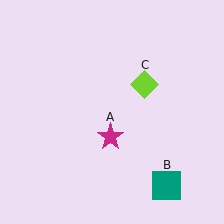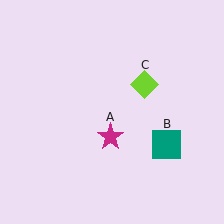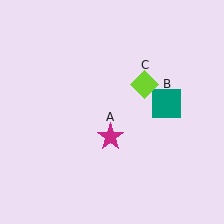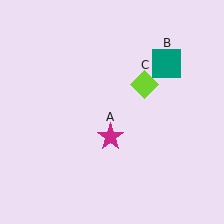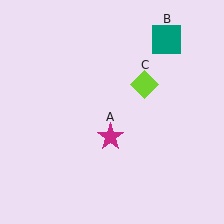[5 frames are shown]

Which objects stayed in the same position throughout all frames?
Magenta star (object A) and lime diamond (object C) remained stationary.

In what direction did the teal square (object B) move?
The teal square (object B) moved up.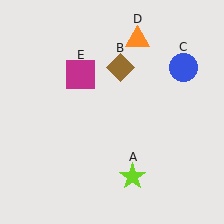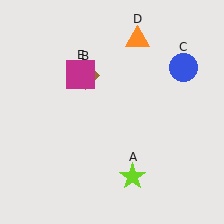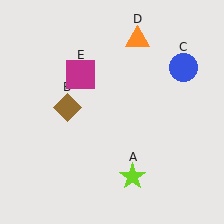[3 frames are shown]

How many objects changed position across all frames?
1 object changed position: brown diamond (object B).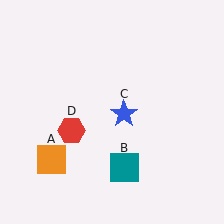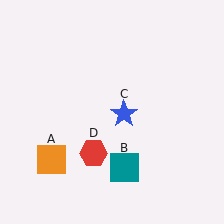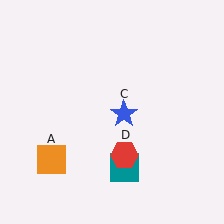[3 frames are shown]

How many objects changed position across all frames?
1 object changed position: red hexagon (object D).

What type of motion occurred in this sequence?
The red hexagon (object D) rotated counterclockwise around the center of the scene.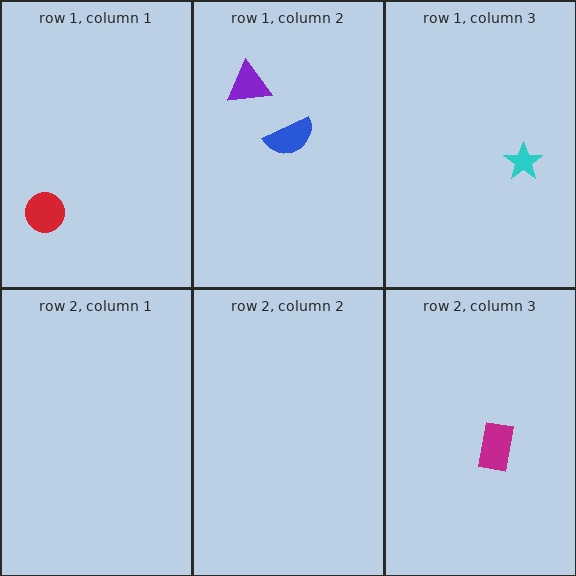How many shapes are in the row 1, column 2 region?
2.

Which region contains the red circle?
The row 1, column 1 region.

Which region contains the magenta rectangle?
The row 2, column 3 region.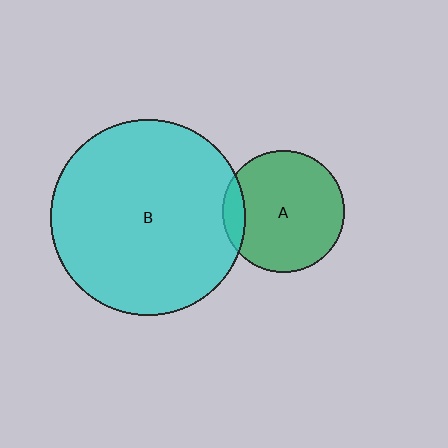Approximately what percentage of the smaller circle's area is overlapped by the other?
Approximately 10%.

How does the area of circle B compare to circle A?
Approximately 2.5 times.